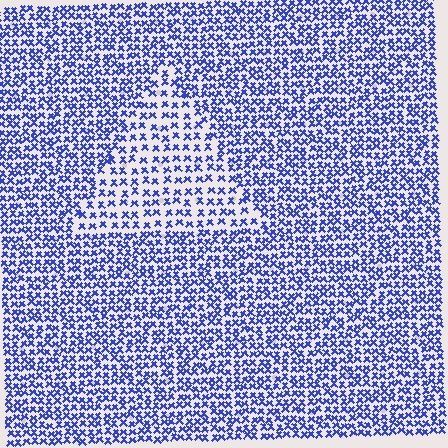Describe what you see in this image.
The image contains small blue elements arranged at two different densities. A triangle-shaped region is visible where the elements are less densely packed than the surrounding area.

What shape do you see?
I see a triangle.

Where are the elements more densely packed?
The elements are more densely packed outside the triangle boundary.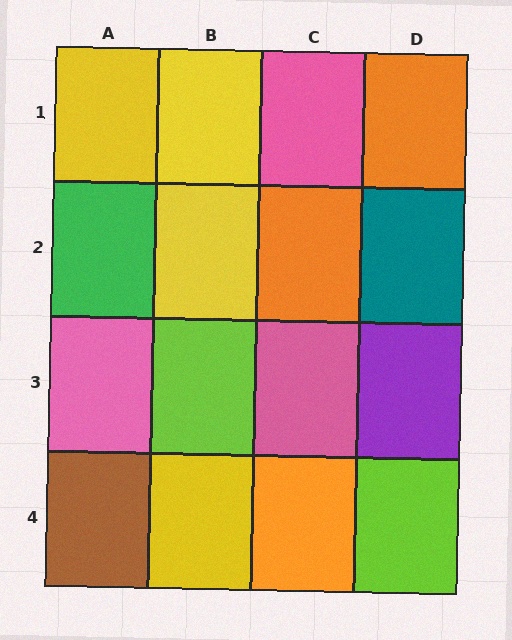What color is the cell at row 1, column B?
Yellow.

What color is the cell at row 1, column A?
Yellow.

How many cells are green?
1 cell is green.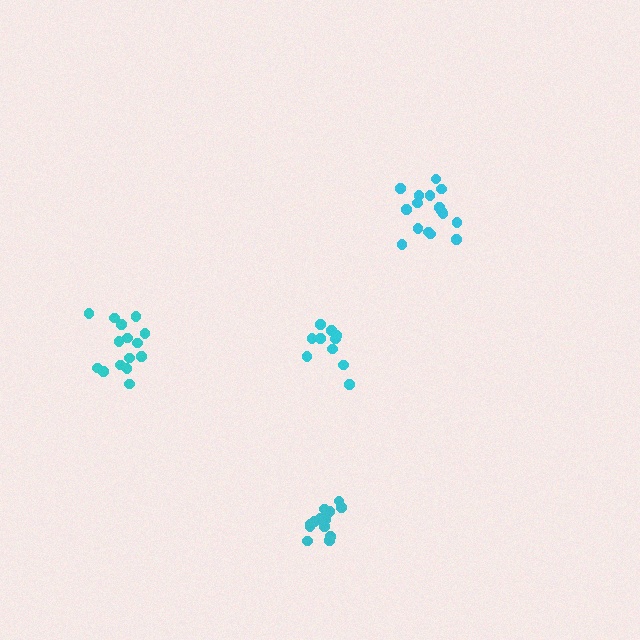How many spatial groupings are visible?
There are 4 spatial groupings.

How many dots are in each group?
Group 1: 16 dots, Group 2: 10 dots, Group 3: 15 dots, Group 4: 13 dots (54 total).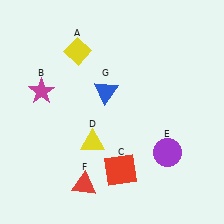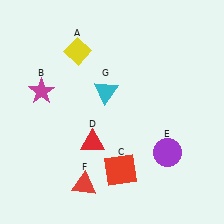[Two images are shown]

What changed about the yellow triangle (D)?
In Image 1, D is yellow. In Image 2, it changed to red.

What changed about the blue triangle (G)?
In Image 1, G is blue. In Image 2, it changed to cyan.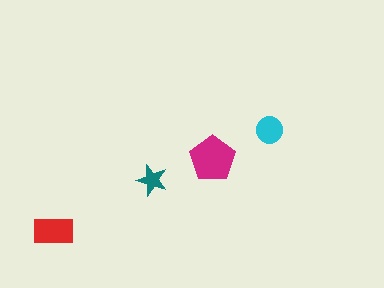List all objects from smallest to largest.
The teal star, the cyan circle, the red rectangle, the magenta pentagon.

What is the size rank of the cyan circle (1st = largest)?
3rd.